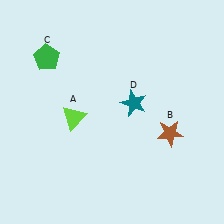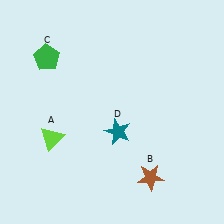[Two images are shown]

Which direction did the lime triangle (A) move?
The lime triangle (A) moved left.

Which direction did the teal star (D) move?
The teal star (D) moved down.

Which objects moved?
The objects that moved are: the lime triangle (A), the brown star (B), the teal star (D).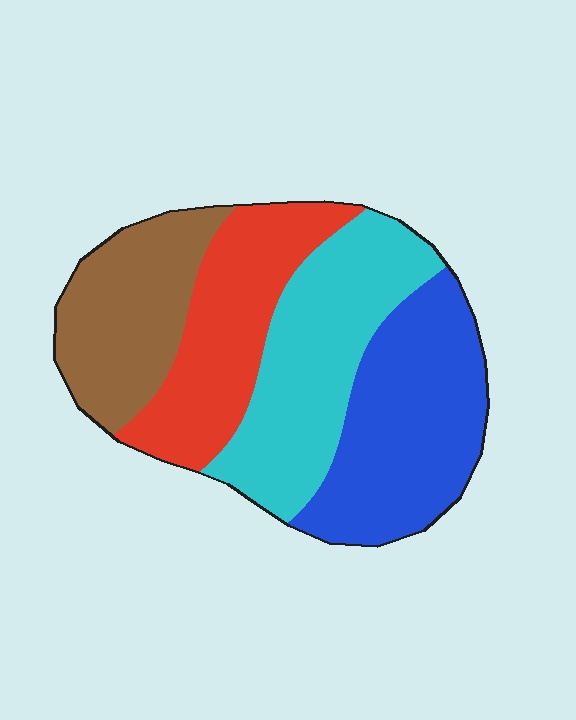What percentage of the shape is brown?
Brown takes up about one fifth (1/5) of the shape.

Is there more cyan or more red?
Cyan.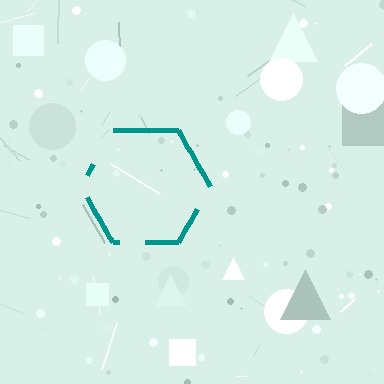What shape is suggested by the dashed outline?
The dashed outline suggests a hexagon.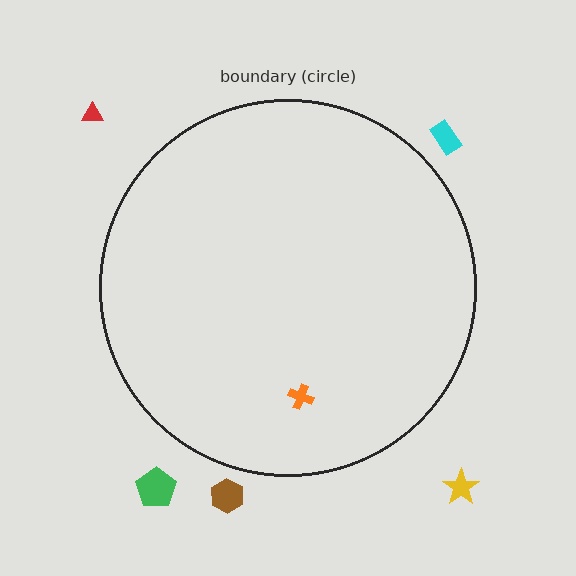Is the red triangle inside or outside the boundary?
Outside.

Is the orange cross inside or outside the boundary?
Inside.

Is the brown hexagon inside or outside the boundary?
Outside.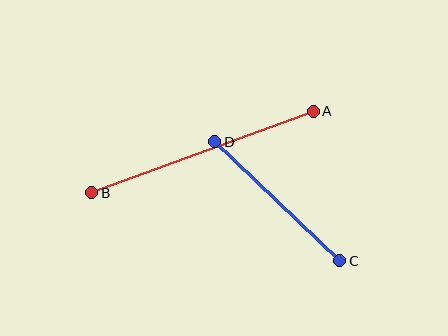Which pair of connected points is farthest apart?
Points A and B are farthest apart.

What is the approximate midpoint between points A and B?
The midpoint is at approximately (203, 152) pixels.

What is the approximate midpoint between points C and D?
The midpoint is at approximately (277, 201) pixels.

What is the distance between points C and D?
The distance is approximately 172 pixels.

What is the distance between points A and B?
The distance is approximately 236 pixels.